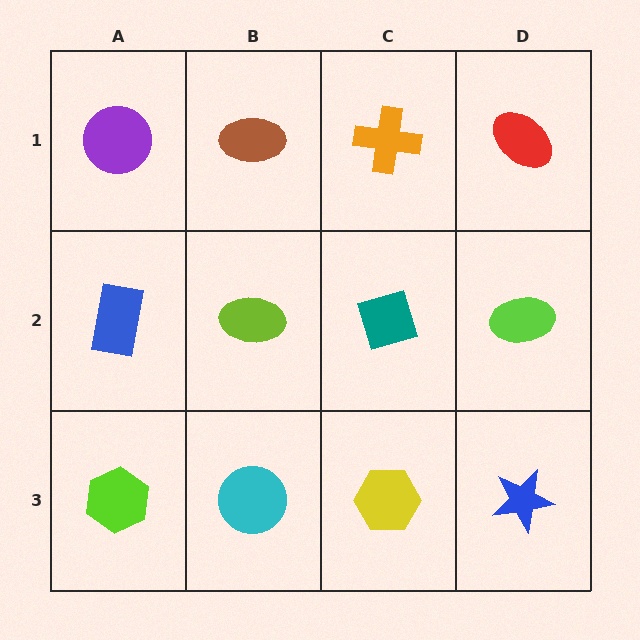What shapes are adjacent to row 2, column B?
A brown ellipse (row 1, column B), a cyan circle (row 3, column B), a blue rectangle (row 2, column A), a teal diamond (row 2, column C).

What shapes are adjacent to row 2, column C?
An orange cross (row 1, column C), a yellow hexagon (row 3, column C), a lime ellipse (row 2, column B), a lime ellipse (row 2, column D).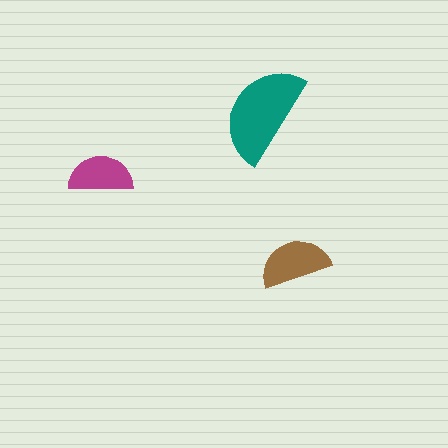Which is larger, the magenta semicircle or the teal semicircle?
The teal one.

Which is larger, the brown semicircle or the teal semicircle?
The teal one.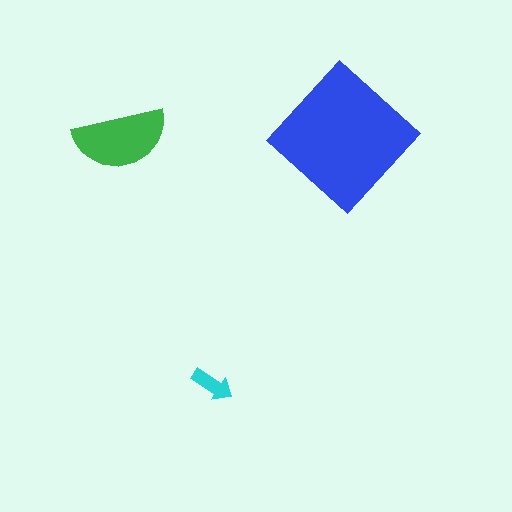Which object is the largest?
The blue diamond.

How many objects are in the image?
There are 3 objects in the image.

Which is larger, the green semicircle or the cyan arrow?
The green semicircle.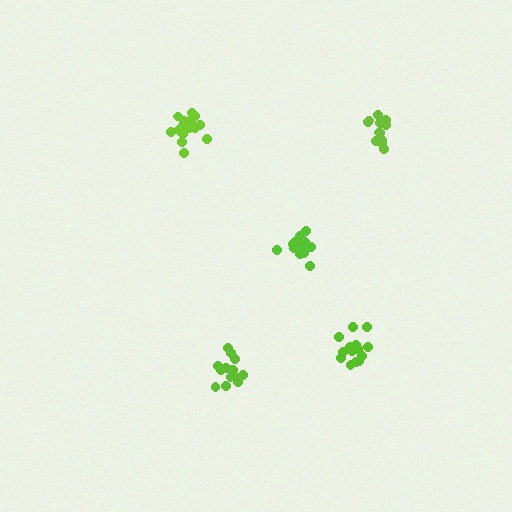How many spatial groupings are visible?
There are 5 spatial groupings.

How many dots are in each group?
Group 1: 19 dots, Group 2: 14 dots, Group 3: 14 dots, Group 4: 13 dots, Group 5: 16 dots (76 total).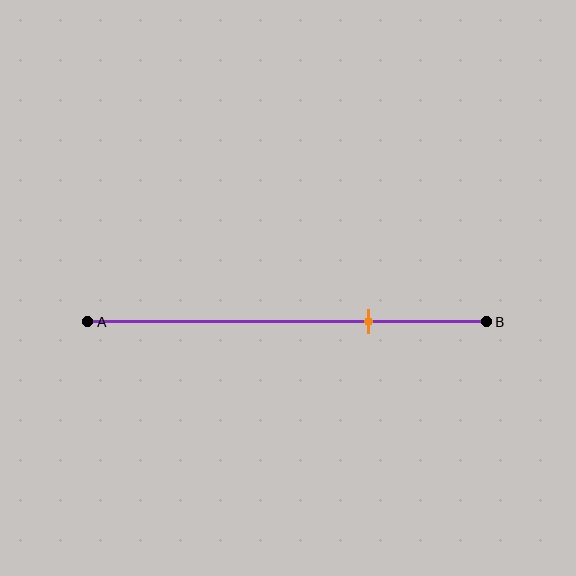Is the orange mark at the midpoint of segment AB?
No, the mark is at about 70% from A, not at the 50% midpoint.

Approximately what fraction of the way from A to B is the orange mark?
The orange mark is approximately 70% of the way from A to B.